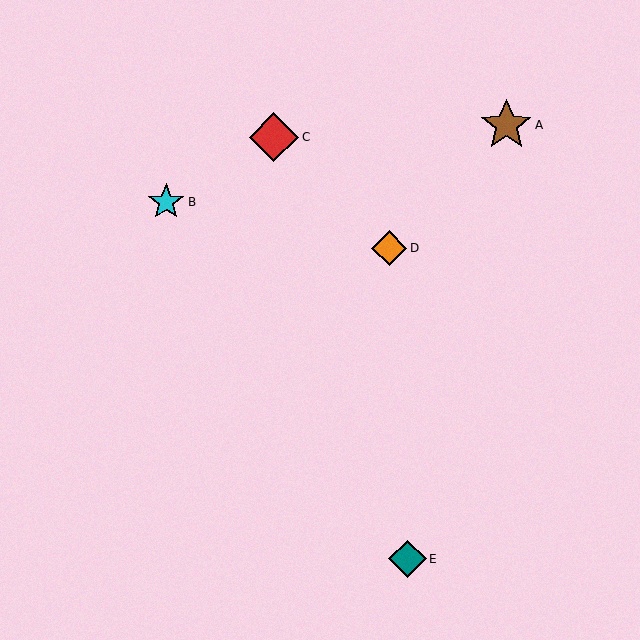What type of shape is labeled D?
Shape D is an orange diamond.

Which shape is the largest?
The brown star (labeled A) is the largest.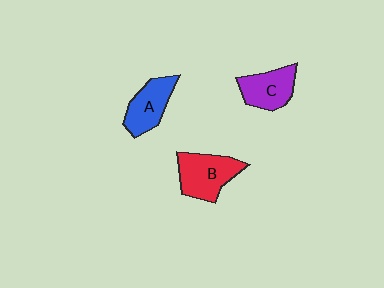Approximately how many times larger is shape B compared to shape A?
Approximately 1.2 times.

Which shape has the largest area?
Shape B (red).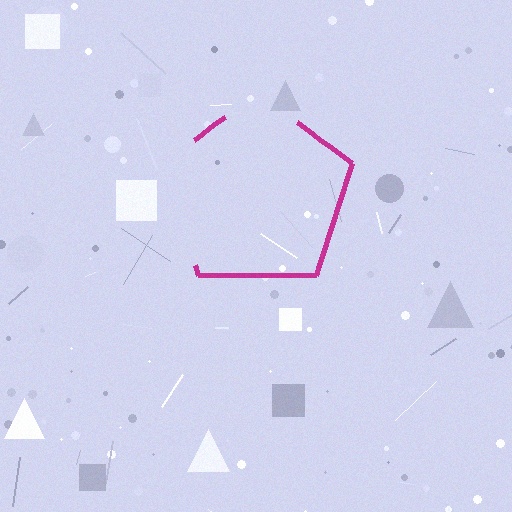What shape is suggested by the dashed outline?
The dashed outline suggests a pentagon.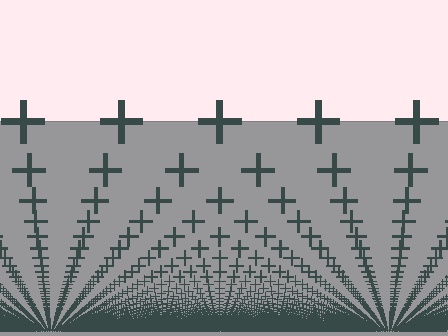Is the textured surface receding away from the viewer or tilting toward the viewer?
The surface appears to tilt toward the viewer. Texture elements get larger and sparser toward the top.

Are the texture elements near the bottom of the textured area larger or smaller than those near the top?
Smaller. The gradient is inverted — elements near the bottom are smaller and denser.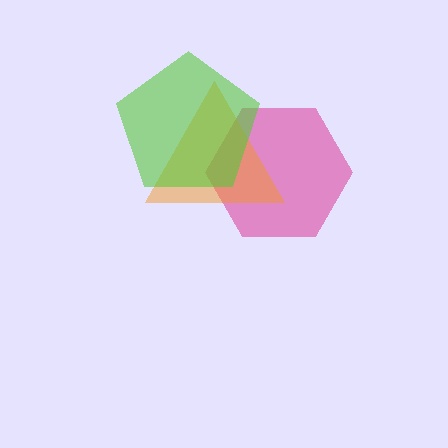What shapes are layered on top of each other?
The layered shapes are: a pink hexagon, an orange triangle, a lime pentagon.